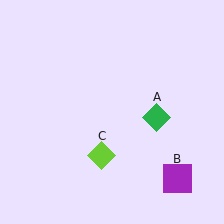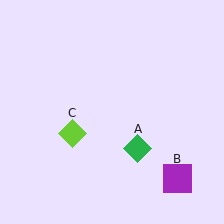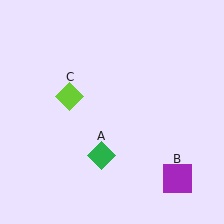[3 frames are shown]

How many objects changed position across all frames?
2 objects changed position: green diamond (object A), lime diamond (object C).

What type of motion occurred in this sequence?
The green diamond (object A), lime diamond (object C) rotated clockwise around the center of the scene.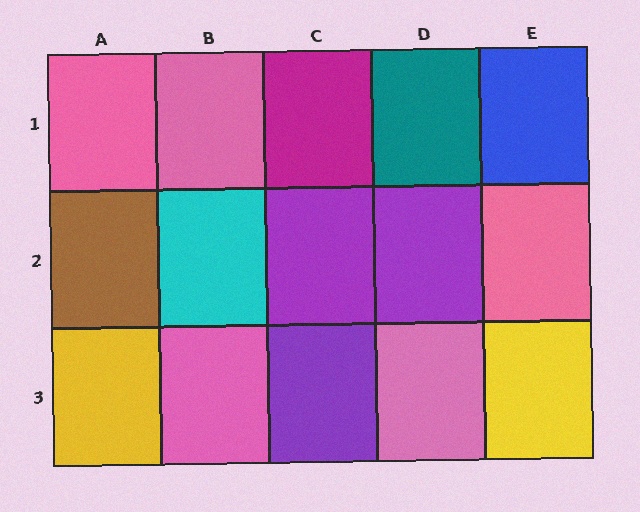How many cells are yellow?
2 cells are yellow.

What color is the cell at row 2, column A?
Brown.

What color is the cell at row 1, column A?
Pink.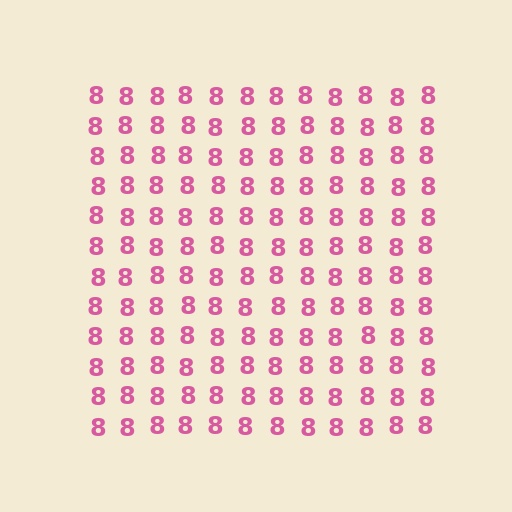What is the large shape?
The large shape is a square.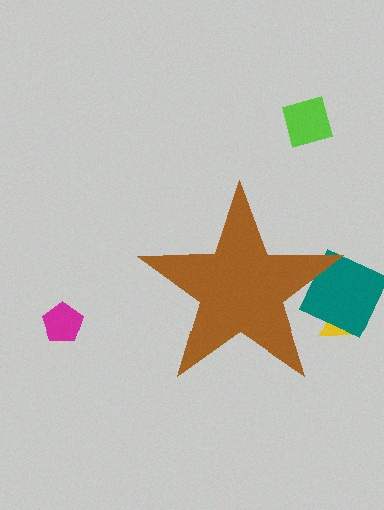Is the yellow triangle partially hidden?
Yes, the yellow triangle is partially hidden behind the brown star.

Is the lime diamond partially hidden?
No, the lime diamond is fully visible.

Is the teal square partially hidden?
Yes, the teal square is partially hidden behind the brown star.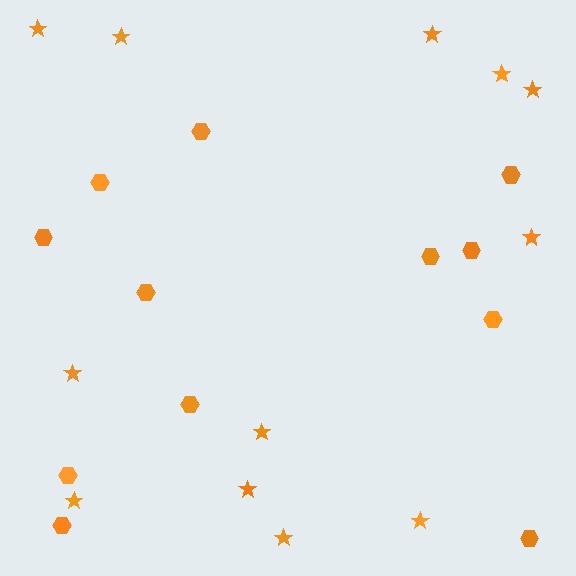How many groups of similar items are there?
There are 2 groups: one group of stars (12) and one group of hexagons (12).